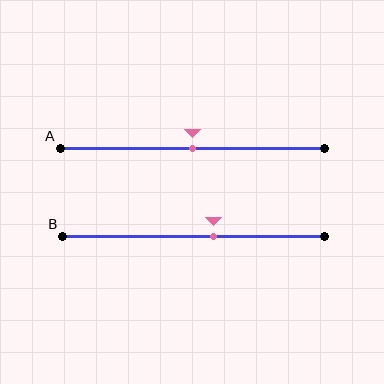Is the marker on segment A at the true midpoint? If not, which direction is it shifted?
Yes, the marker on segment A is at the true midpoint.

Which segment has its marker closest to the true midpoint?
Segment A has its marker closest to the true midpoint.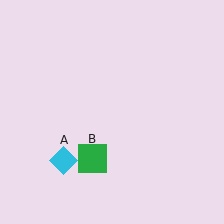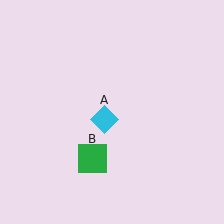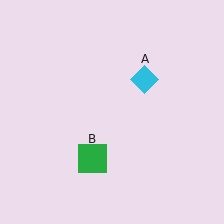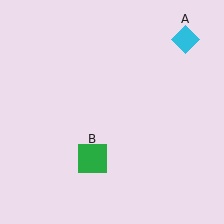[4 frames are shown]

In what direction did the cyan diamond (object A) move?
The cyan diamond (object A) moved up and to the right.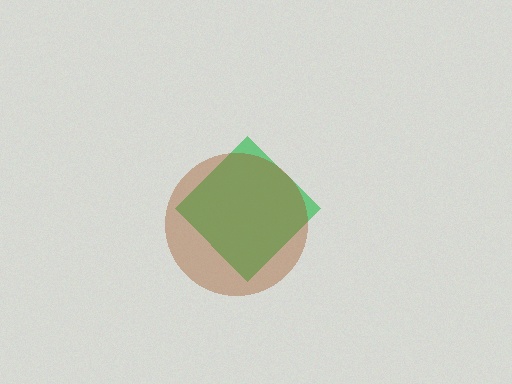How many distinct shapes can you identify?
There are 2 distinct shapes: a green diamond, a brown circle.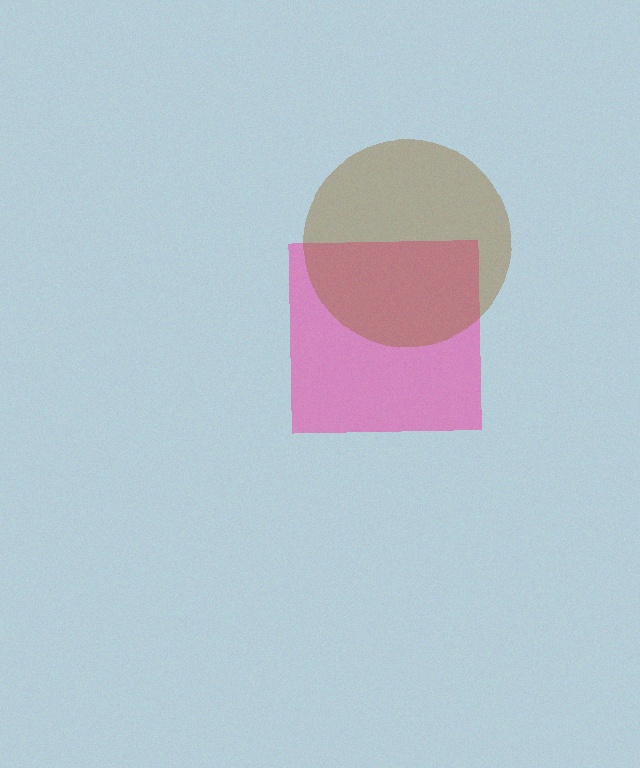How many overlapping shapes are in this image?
There are 2 overlapping shapes in the image.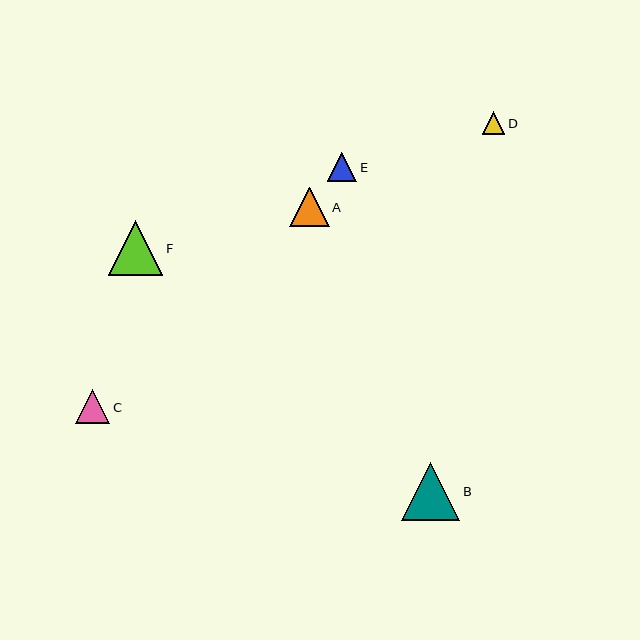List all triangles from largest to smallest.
From largest to smallest: B, F, A, C, E, D.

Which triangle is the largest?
Triangle B is the largest with a size of approximately 58 pixels.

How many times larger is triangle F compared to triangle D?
Triangle F is approximately 2.4 times the size of triangle D.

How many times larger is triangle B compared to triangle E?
Triangle B is approximately 2.0 times the size of triangle E.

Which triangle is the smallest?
Triangle D is the smallest with a size of approximately 22 pixels.